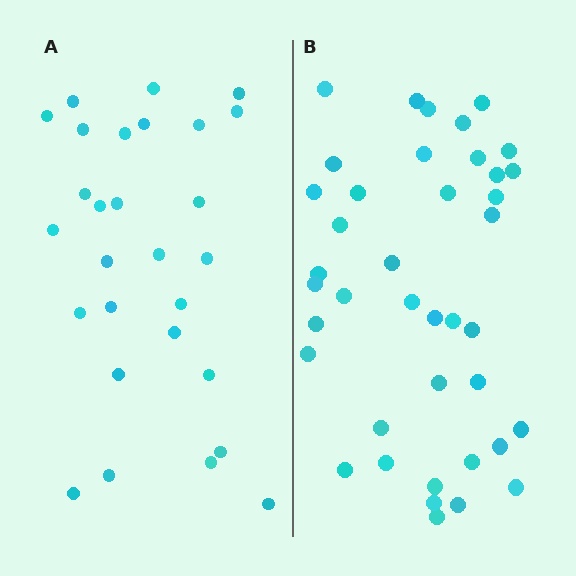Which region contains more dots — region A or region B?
Region B (the right region) has more dots.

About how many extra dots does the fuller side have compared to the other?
Region B has roughly 12 or so more dots than region A.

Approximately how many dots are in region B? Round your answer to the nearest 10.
About 40 dots.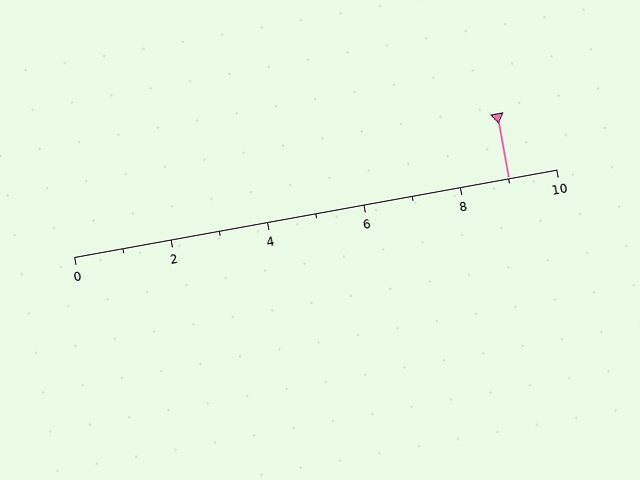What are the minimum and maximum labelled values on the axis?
The axis runs from 0 to 10.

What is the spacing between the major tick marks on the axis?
The major ticks are spaced 2 apart.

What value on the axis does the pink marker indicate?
The marker indicates approximately 9.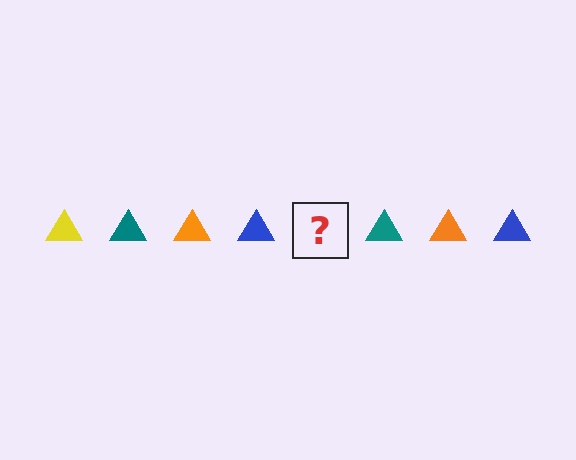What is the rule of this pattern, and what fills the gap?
The rule is that the pattern cycles through yellow, teal, orange, blue triangles. The gap should be filled with a yellow triangle.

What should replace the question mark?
The question mark should be replaced with a yellow triangle.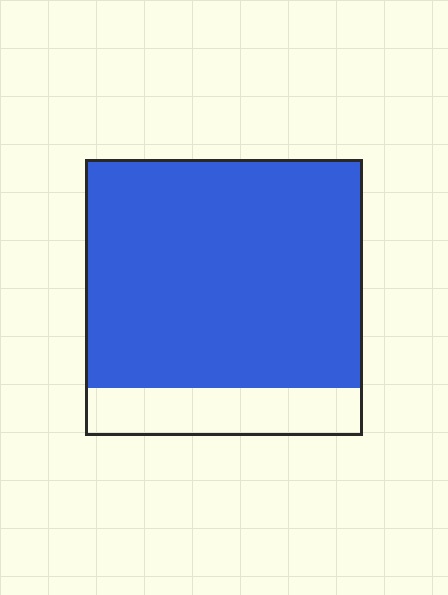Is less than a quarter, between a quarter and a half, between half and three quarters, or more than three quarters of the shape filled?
More than three quarters.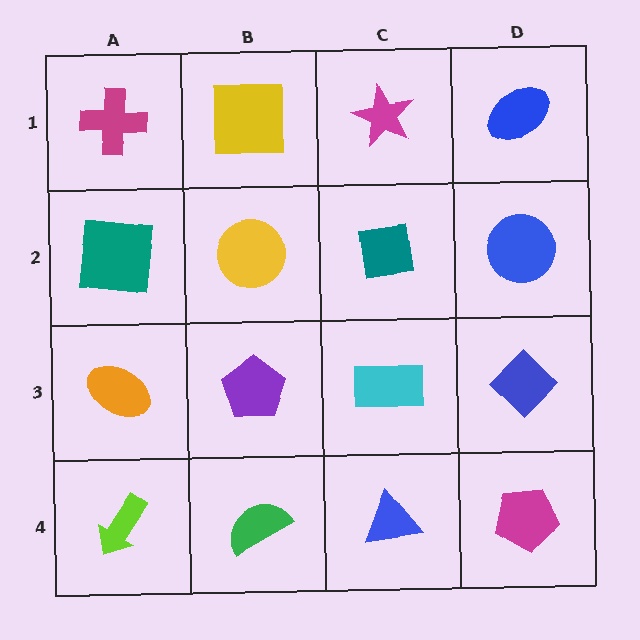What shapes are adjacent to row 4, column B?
A purple pentagon (row 3, column B), a lime arrow (row 4, column A), a blue triangle (row 4, column C).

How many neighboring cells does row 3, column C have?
4.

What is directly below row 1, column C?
A teal square.